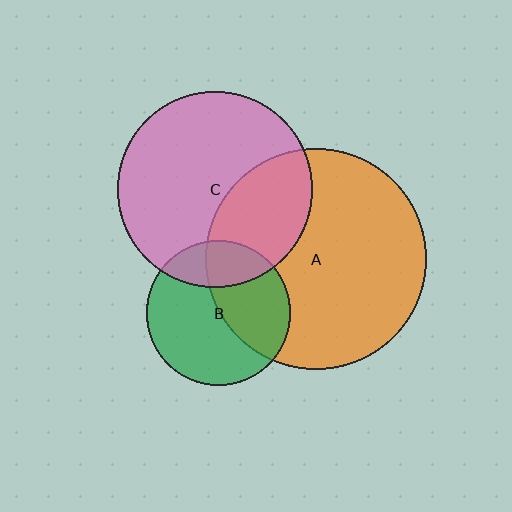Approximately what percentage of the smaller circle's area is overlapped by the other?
Approximately 40%.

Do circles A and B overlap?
Yes.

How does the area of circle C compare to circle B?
Approximately 1.8 times.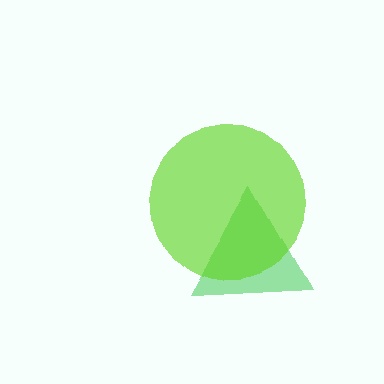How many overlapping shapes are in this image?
There are 2 overlapping shapes in the image.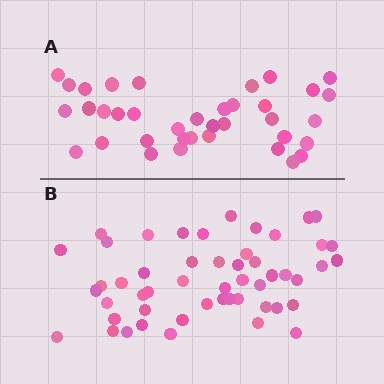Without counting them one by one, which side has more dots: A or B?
Region B (the bottom region) has more dots.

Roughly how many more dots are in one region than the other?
Region B has approximately 15 more dots than region A.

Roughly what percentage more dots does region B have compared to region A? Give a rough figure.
About 40% more.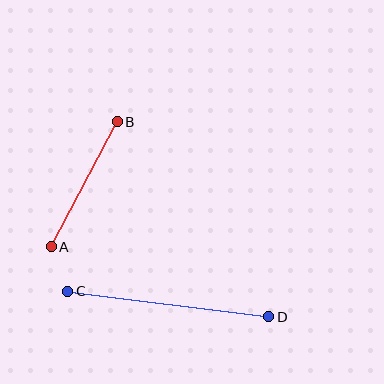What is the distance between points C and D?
The distance is approximately 202 pixels.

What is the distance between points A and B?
The distance is approximately 141 pixels.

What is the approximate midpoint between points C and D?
The midpoint is at approximately (168, 304) pixels.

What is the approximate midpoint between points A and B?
The midpoint is at approximately (84, 184) pixels.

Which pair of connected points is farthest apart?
Points C and D are farthest apart.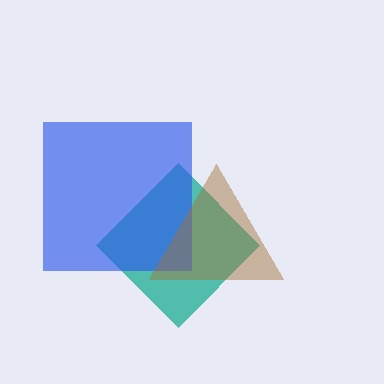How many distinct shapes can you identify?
There are 3 distinct shapes: a teal diamond, a blue square, a brown triangle.